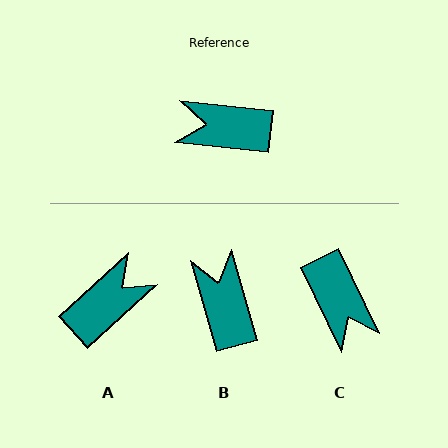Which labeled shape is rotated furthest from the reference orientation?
A, about 132 degrees away.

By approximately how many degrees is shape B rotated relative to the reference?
Approximately 68 degrees clockwise.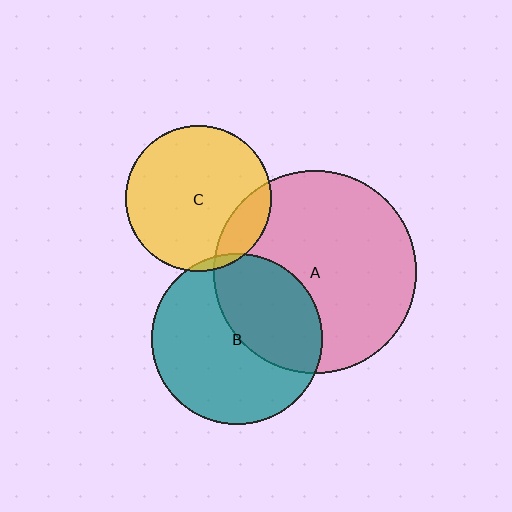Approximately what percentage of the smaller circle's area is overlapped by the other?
Approximately 40%.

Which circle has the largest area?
Circle A (pink).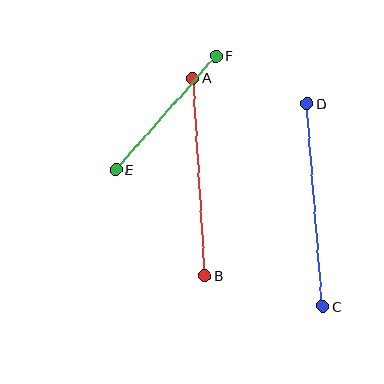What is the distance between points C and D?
The distance is approximately 203 pixels.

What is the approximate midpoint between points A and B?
The midpoint is at approximately (199, 177) pixels.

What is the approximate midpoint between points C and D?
The midpoint is at approximately (315, 205) pixels.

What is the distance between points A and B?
The distance is approximately 198 pixels.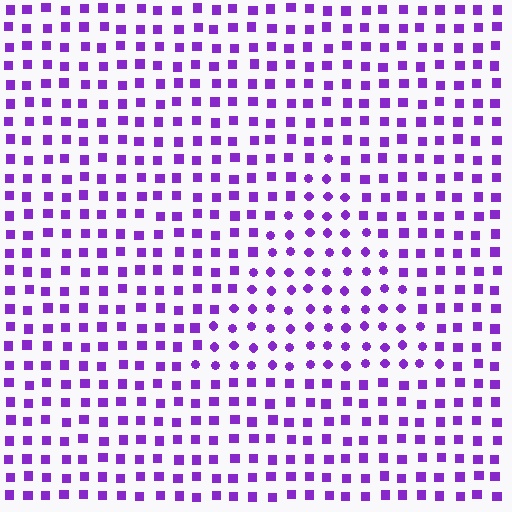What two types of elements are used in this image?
The image uses circles inside the triangle region and squares outside it.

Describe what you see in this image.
The image is filled with small purple elements arranged in a uniform grid. A triangle-shaped region contains circles, while the surrounding area contains squares. The boundary is defined purely by the change in element shape.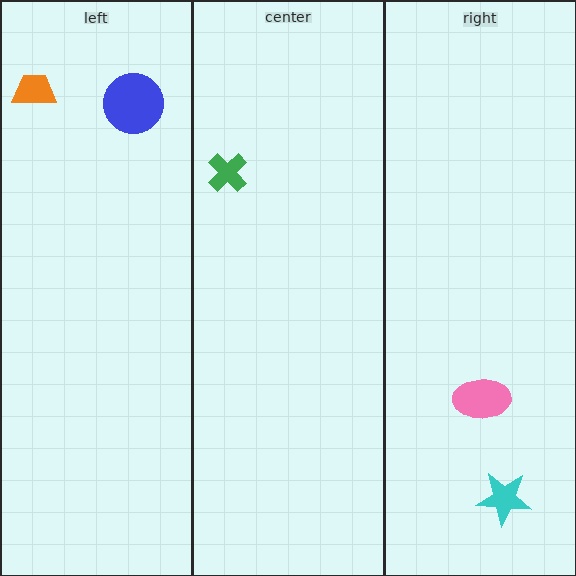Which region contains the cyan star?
The right region.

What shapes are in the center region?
The green cross.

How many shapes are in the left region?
2.